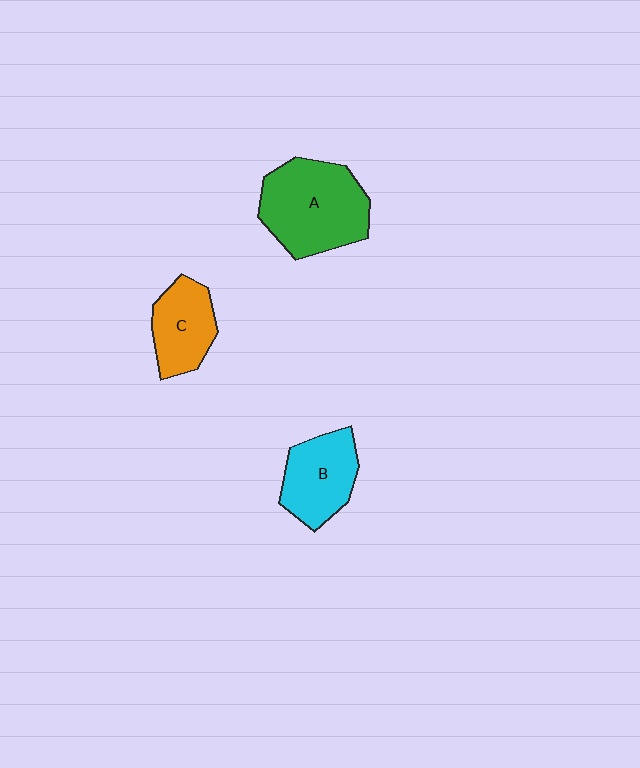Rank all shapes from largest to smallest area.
From largest to smallest: A (green), B (cyan), C (orange).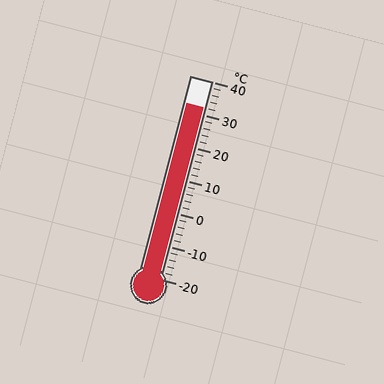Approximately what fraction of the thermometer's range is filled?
The thermometer is filled to approximately 85% of its range.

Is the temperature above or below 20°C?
The temperature is above 20°C.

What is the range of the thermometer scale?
The thermometer scale ranges from -20°C to 40°C.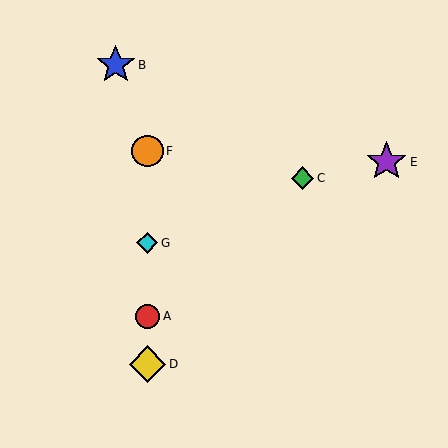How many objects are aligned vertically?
4 objects (A, D, F, G) are aligned vertically.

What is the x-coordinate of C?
Object C is at x≈303.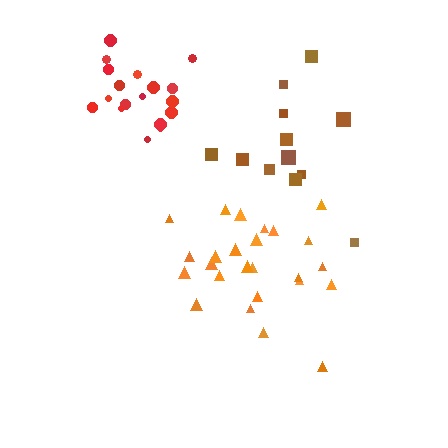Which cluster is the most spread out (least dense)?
Brown.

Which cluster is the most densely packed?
Red.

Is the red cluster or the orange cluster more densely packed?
Red.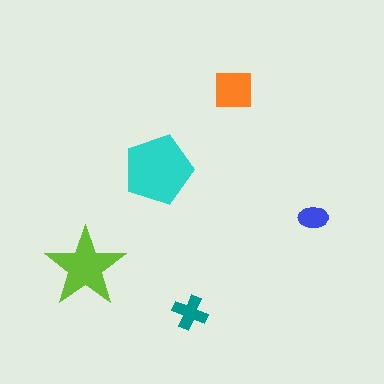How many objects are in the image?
There are 5 objects in the image.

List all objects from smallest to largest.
The blue ellipse, the teal cross, the orange square, the lime star, the cyan pentagon.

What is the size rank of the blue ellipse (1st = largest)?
5th.